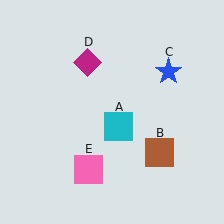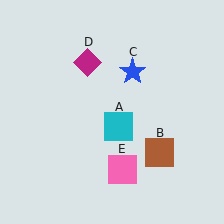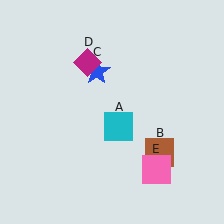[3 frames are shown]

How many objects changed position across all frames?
2 objects changed position: blue star (object C), pink square (object E).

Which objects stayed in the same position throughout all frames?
Cyan square (object A) and brown square (object B) and magenta diamond (object D) remained stationary.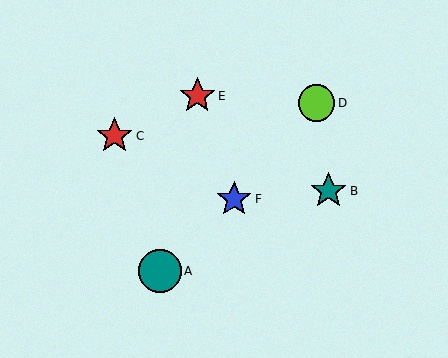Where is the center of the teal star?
The center of the teal star is at (329, 191).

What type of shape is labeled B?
Shape B is a teal star.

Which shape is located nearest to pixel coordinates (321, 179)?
The teal star (labeled B) at (329, 191) is nearest to that location.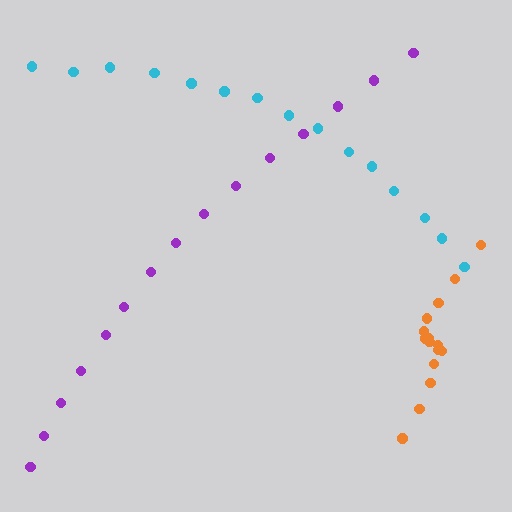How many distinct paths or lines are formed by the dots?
There are 3 distinct paths.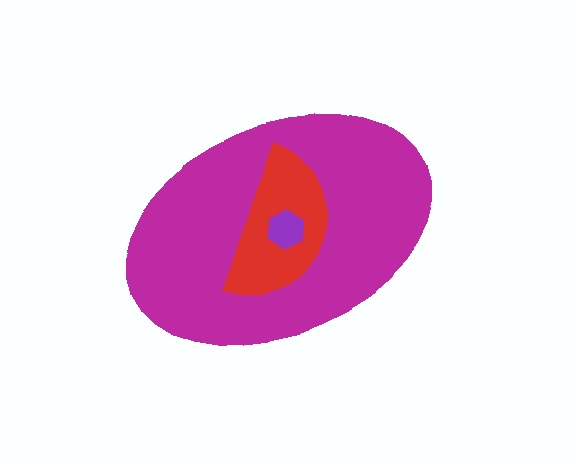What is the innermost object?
The purple hexagon.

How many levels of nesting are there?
3.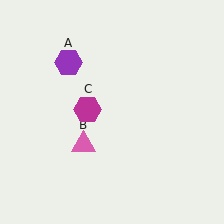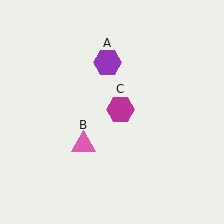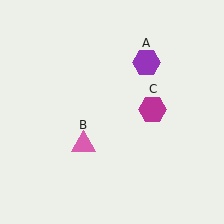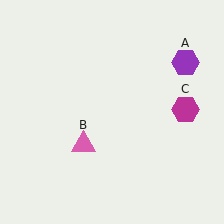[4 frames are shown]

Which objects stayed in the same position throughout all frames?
Pink triangle (object B) remained stationary.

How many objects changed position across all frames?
2 objects changed position: purple hexagon (object A), magenta hexagon (object C).